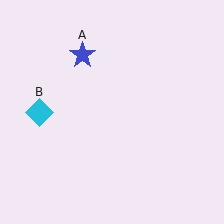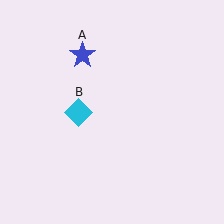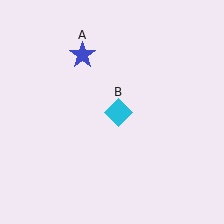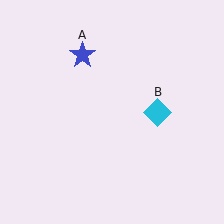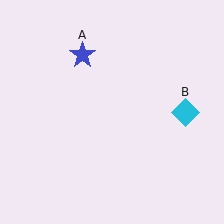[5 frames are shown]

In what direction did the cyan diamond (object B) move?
The cyan diamond (object B) moved right.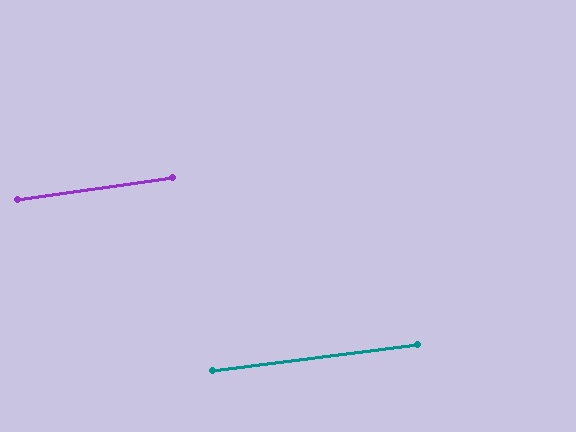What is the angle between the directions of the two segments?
Approximately 1 degree.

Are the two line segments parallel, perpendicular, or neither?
Parallel — their directions differ by only 0.6°.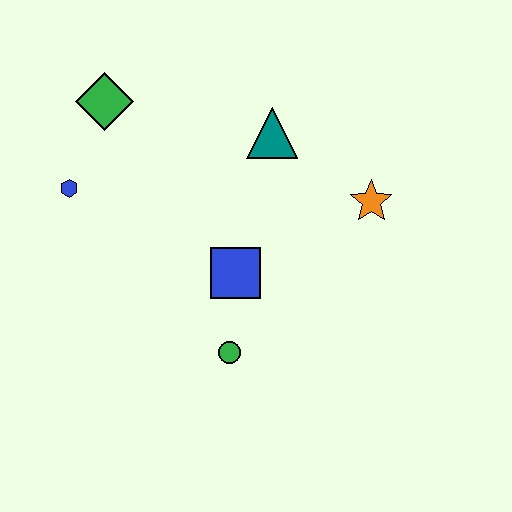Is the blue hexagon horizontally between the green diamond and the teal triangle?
No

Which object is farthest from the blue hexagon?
The orange star is farthest from the blue hexagon.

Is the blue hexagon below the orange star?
No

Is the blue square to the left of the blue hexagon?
No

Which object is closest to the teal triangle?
The orange star is closest to the teal triangle.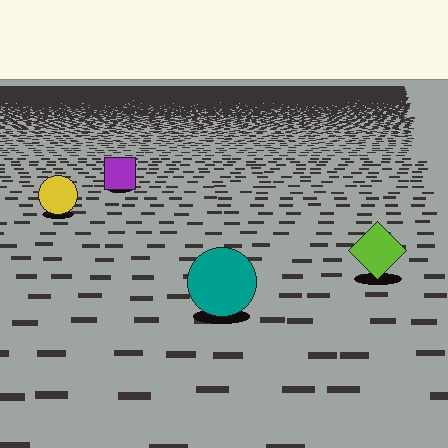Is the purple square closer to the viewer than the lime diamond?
No. The lime diamond is closer — you can tell from the texture gradient: the ground texture is coarser near it.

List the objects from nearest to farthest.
From nearest to farthest: the teal circle, the lime diamond, the yellow circle, the purple square.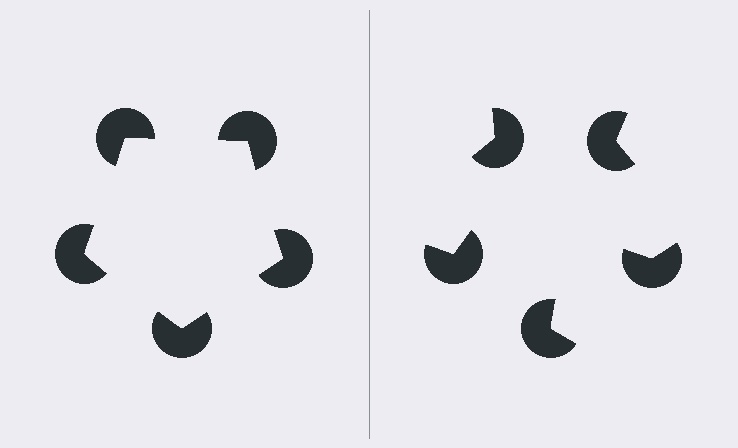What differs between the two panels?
The pac-man discs are positioned identically on both sides; only the wedge orientations differ. On the left they align to a pentagon; on the right they are misaligned.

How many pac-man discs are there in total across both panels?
10 — 5 on each side.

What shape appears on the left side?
An illusory pentagon.